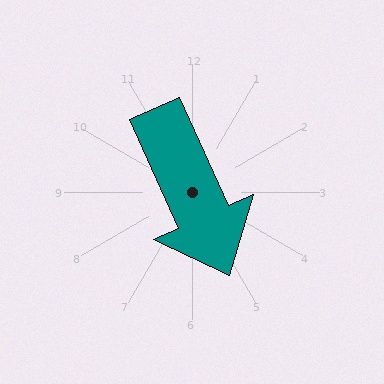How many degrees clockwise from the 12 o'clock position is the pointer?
Approximately 156 degrees.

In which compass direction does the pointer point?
Southeast.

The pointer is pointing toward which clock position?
Roughly 5 o'clock.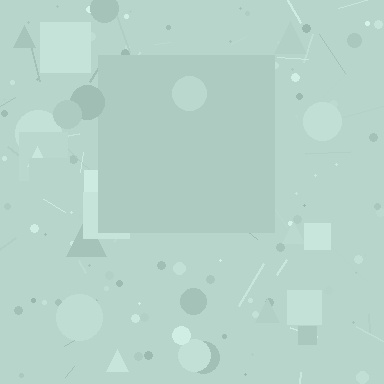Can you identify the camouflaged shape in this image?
The camouflaged shape is a square.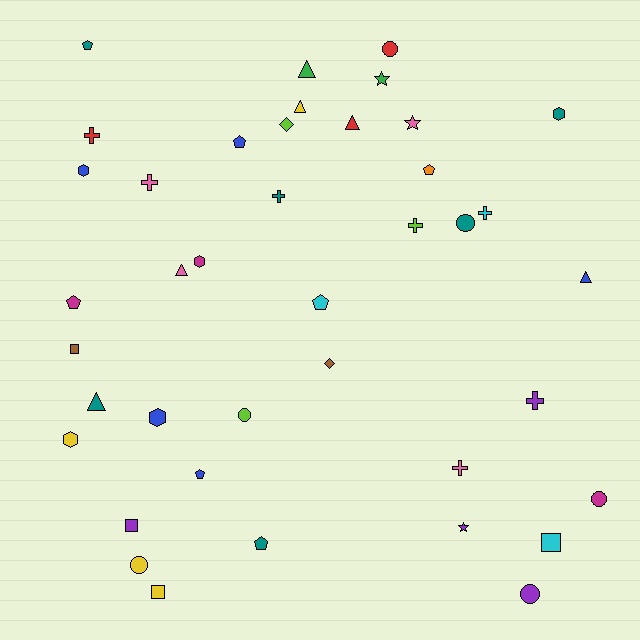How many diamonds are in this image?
There are 2 diamonds.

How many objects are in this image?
There are 40 objects.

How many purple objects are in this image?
There are 4 purple objects.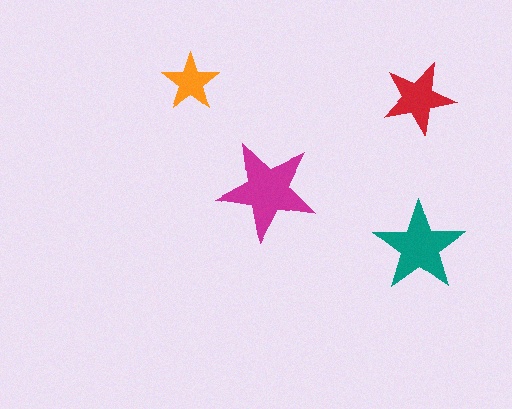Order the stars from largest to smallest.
the magenta one, the teal one, the red one, the orange one.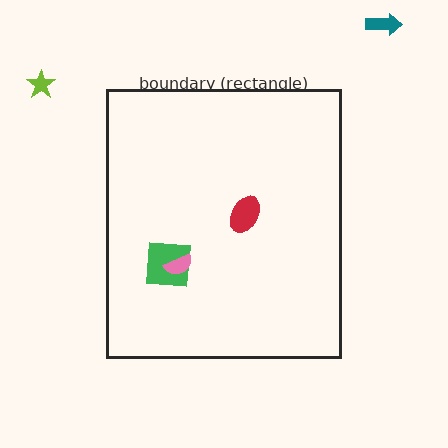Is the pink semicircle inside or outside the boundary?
Inside.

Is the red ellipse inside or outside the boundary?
Inside.